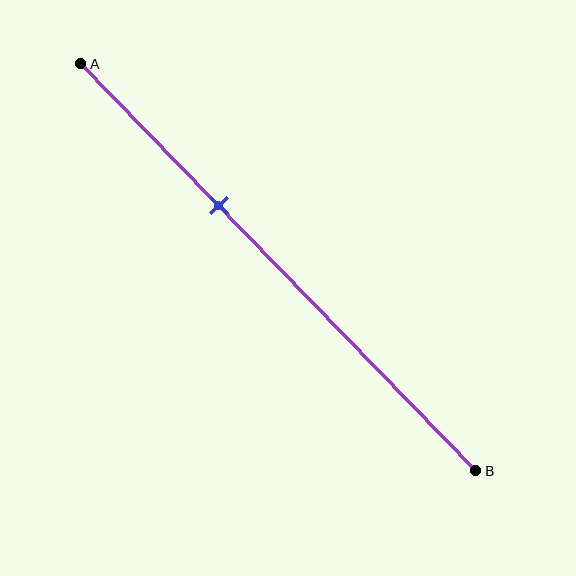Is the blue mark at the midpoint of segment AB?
No, the mark is at about 35% from A, not at the 50% midpoint.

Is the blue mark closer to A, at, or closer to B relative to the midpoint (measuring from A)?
The blue mark is closer to point A than the midpoint of segment AB.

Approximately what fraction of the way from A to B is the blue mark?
The blue mark is approximately 35% of the way from A to B.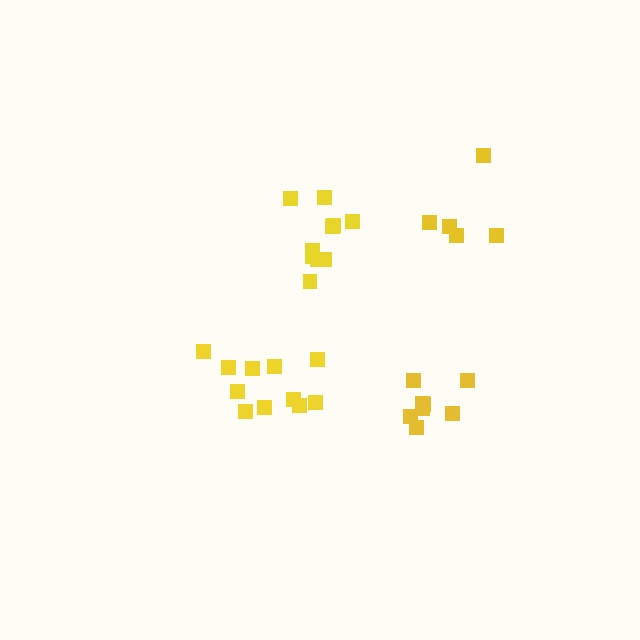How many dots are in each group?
Group 1: 5 dots, Group 2: 11 dots, Group 3: 10 dots, Group 4: 8 dots (34 total).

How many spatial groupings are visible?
There are 4 spatial groupings.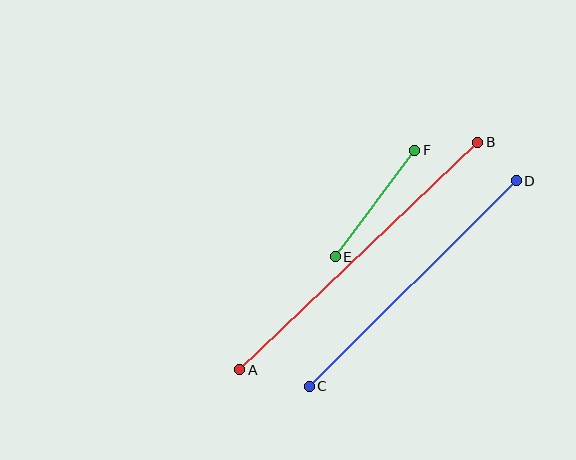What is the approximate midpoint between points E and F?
The midpoint is at approximately (375, 203) pixels.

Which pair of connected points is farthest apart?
Points A and B are farthest apart.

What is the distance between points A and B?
The distance is approximately 329 pixels.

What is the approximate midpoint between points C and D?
The midpoint is at approximately (413, 284) pixels.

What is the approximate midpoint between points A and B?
The midpoint is at approximately (359, 256) pixels.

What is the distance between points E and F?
The distance is approximately 133 pixels.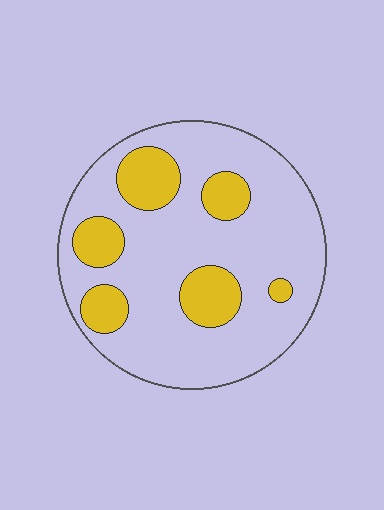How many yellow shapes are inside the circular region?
6.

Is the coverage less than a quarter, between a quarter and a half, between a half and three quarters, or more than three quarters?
Less than a quarter.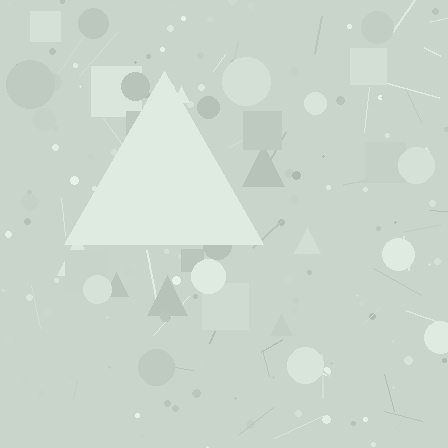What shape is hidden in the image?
A triangle is hidden in the image.